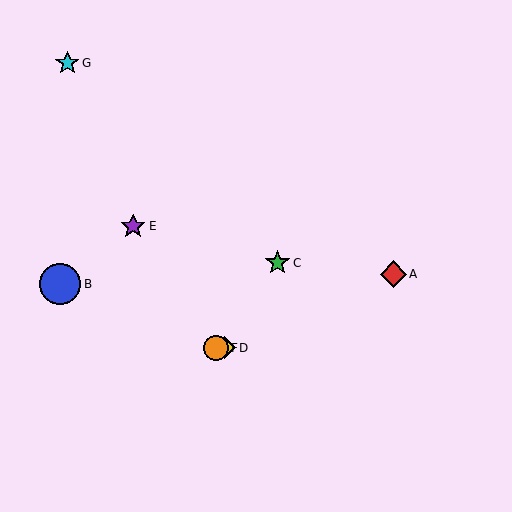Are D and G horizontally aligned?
No, D is at y≈348 and G is at y≈63.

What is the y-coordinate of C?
Object C is at y≈263.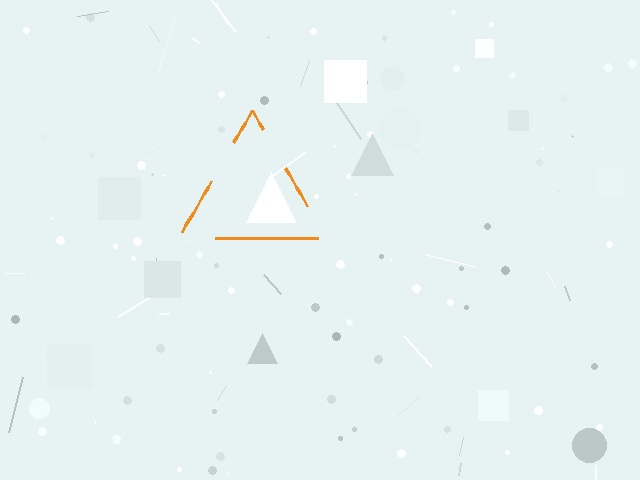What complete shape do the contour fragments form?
The contour fragments form a triangle.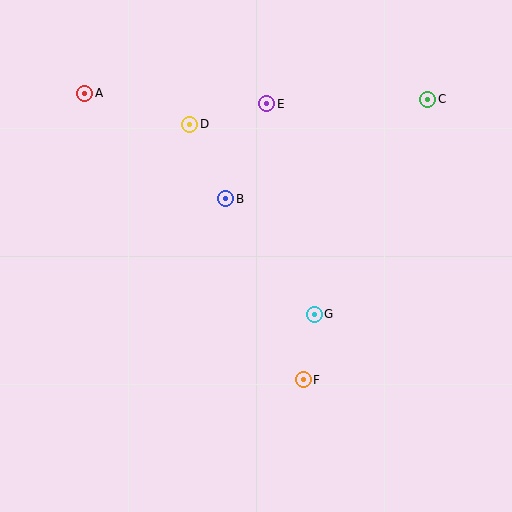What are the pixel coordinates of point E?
Point E is at (267, 104).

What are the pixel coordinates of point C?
Point C is at (428, 99).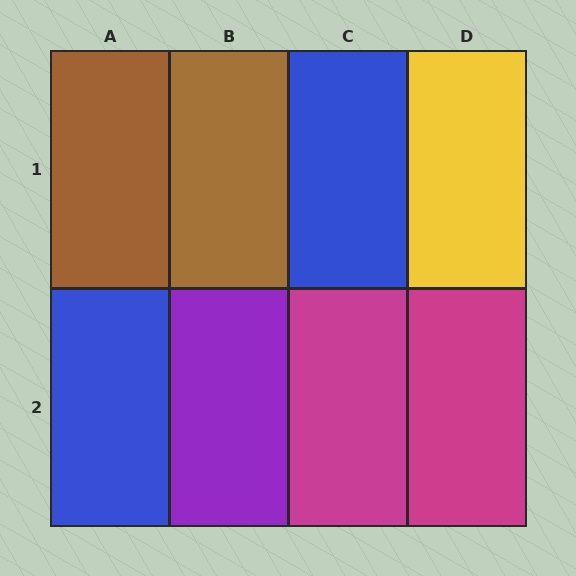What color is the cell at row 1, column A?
Brown.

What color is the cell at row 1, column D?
Yellow.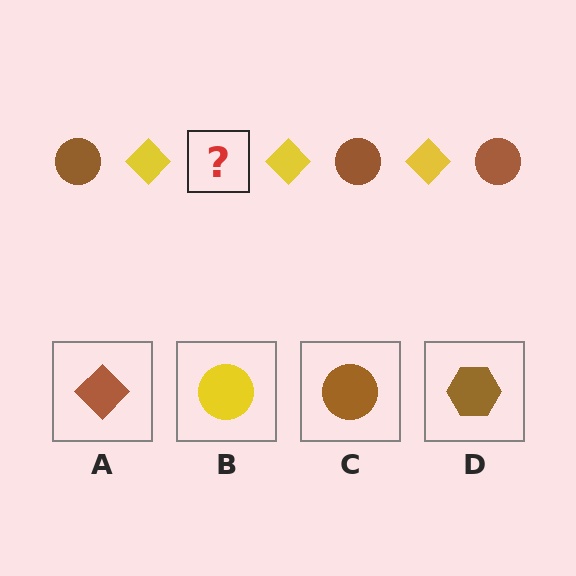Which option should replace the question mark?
Option C.